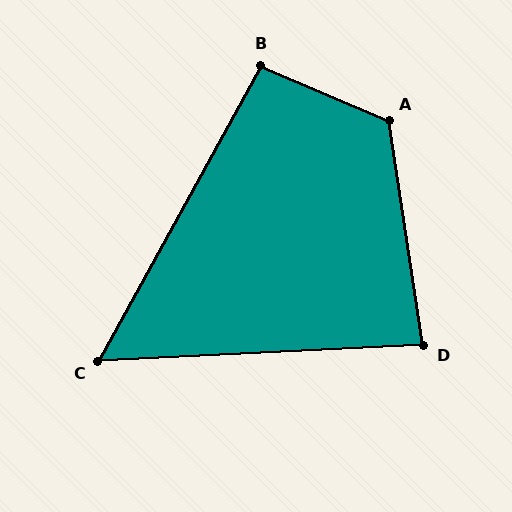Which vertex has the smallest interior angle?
C, at approximately 58 degrees.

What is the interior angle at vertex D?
Approximately 84 degrees (acute).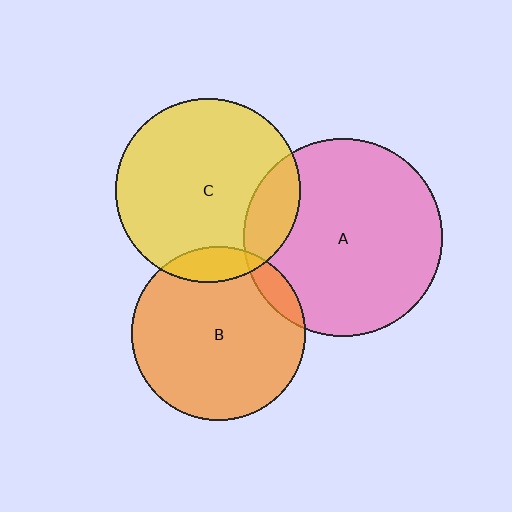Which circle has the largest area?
Circle A (pink).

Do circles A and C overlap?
Yes.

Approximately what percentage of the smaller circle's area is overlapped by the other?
Approximately 15%.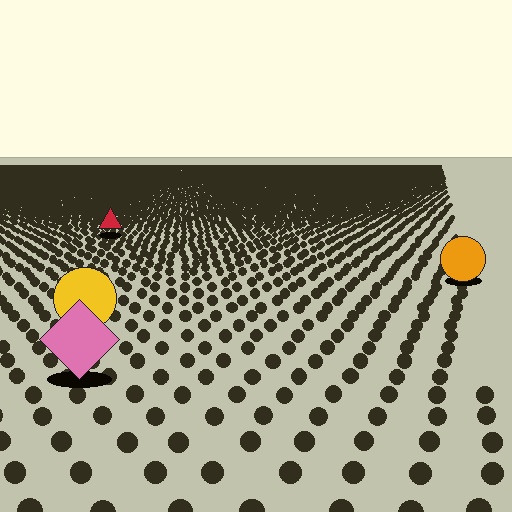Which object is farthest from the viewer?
The red triangle is farthest from the viewer. It appears smaller and the ground texture around it is denser.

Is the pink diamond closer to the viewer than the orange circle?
Yes. The pink diamond is closer — you can tell from the texture gradient: the ground texture is coarser near it.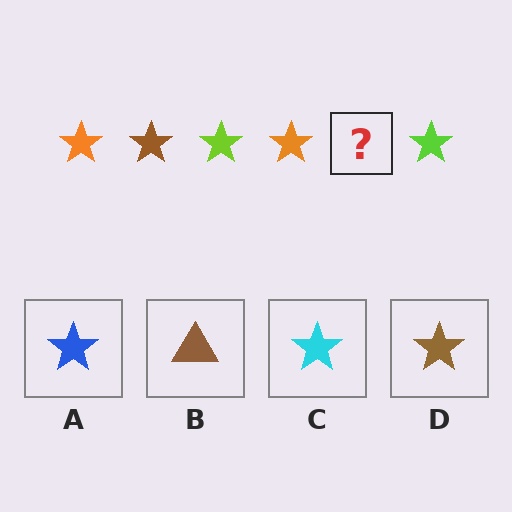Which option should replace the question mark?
Option D.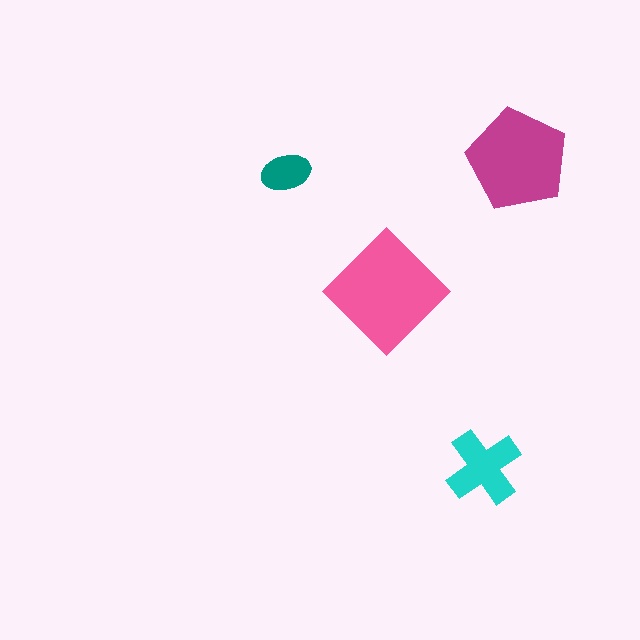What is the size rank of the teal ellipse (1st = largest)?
4th.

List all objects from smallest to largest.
The teal ellipse, the cyan cross, the magenta pentagon, the pink diamond.